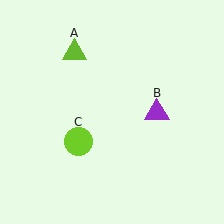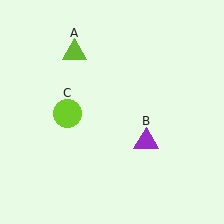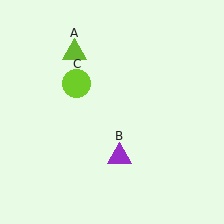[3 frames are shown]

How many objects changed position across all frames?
2 objects changed position: purple triangle (object B), lime circle (object C).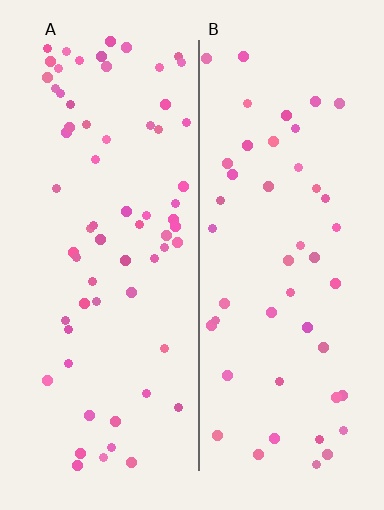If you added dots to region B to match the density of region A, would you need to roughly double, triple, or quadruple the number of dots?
Approximately double.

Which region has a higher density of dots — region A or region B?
A (the left).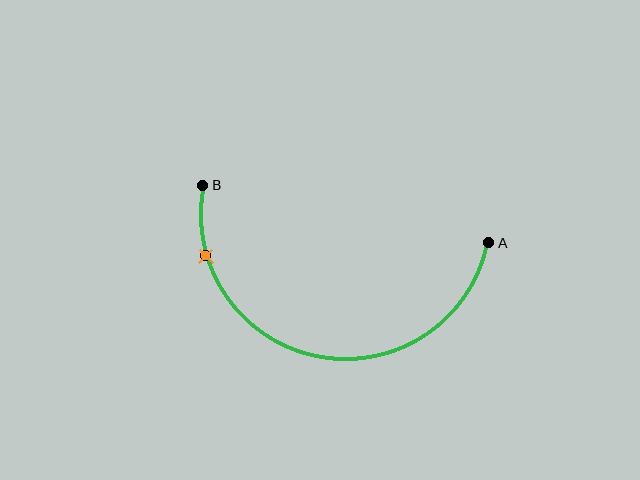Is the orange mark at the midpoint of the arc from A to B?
No. The orange mark lies on the arc but is closer to endpoint B. The arc midpoint would be at the point on the curve equidistant along the arc from both A and B.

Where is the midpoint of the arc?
The arc midpoint is the point on the curve farthest from the straight line joining A and B. It sits below that line.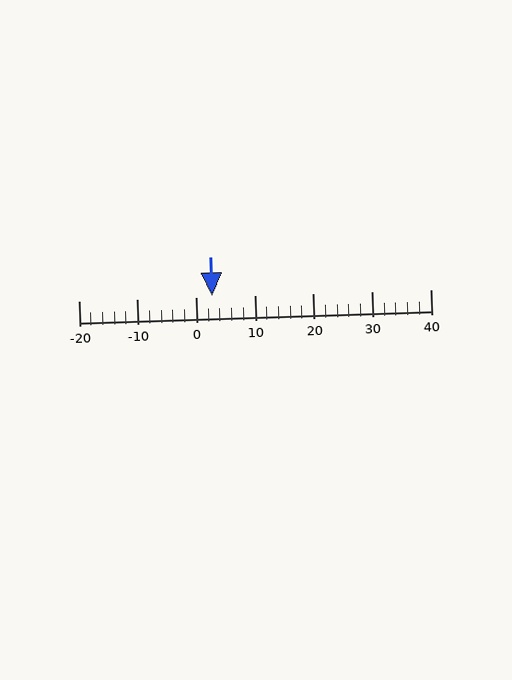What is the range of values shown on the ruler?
The ruler shows values from -20 to 40.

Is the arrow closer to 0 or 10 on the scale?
The arrow is closer to 0.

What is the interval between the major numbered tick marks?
The major tick marks are spaced 10 units apart.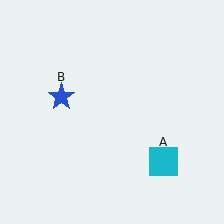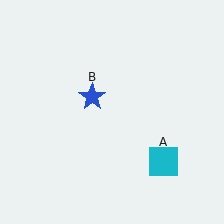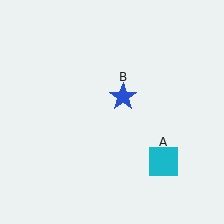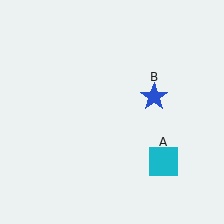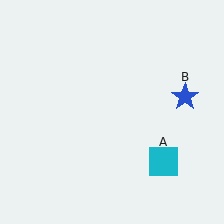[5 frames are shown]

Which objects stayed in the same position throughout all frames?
Cyan square (object A) remained stationary.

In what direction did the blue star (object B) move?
The blue star (object B) moved right.